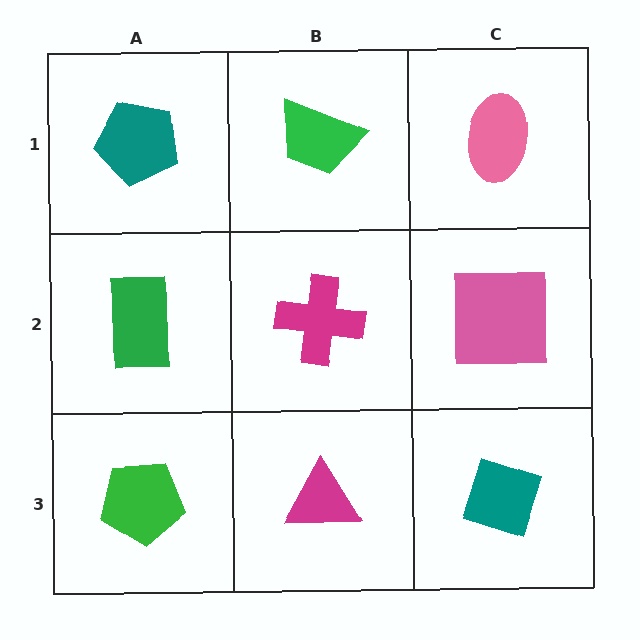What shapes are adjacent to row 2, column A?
A teal pentagon (row 1, column A), a green pentagon (row 3, column A), a magenta cross (row 2, column B).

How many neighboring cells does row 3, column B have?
3.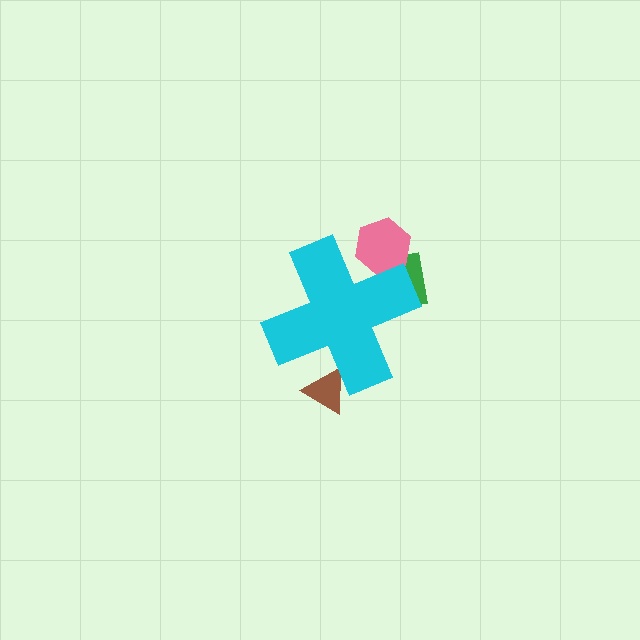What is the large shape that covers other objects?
A cyan cross.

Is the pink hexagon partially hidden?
Yes, the pink hexagon is partially hidden behind the cyan cross.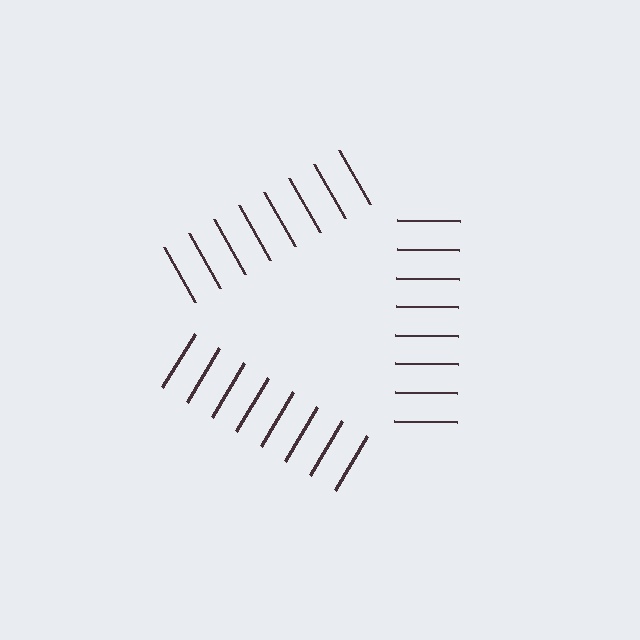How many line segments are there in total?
24 — 8 along each of the 3 edges.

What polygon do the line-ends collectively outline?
An illusory triangle — the line segments terminate on its edges but no continuous stroke is drawn.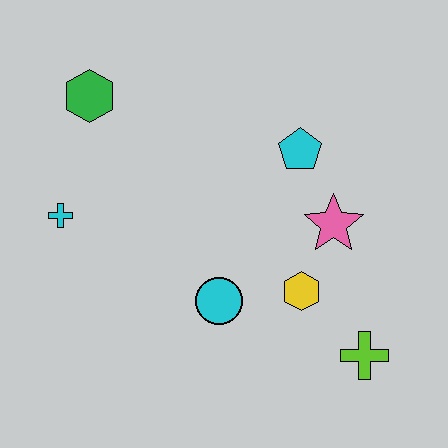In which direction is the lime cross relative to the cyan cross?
The lime cross is to the right of the cyan cross.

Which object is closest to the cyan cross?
The green hexagon is closest to the cyan cross.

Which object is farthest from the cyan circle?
The green hexagon is farthest from the cyan circle.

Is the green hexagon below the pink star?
No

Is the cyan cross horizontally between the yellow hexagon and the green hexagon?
No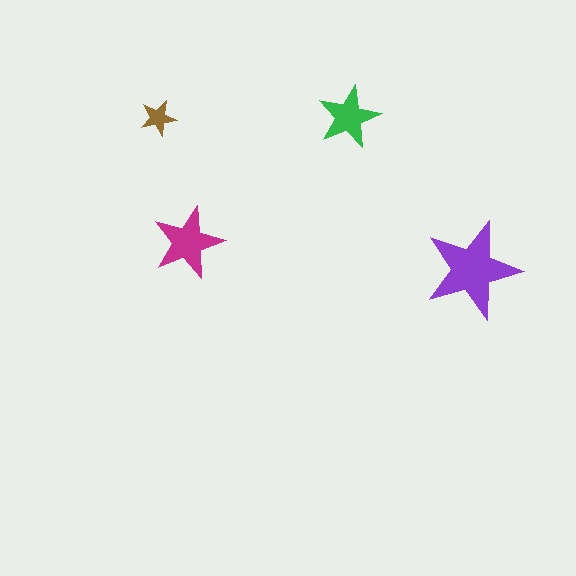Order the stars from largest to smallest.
the purple one, the magenta one, the green one, the brown one.